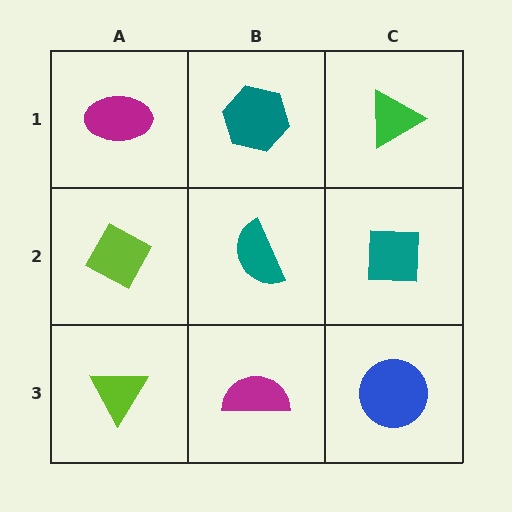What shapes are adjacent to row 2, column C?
A green triangle (row 1, column C), a blue circle (row 3, column C), a teal semicircle (row 2, column B).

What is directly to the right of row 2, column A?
A teal semicircle.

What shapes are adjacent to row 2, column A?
A magenta ellipse (row 1, column A), a lime triangle (row 3, column A), a teal semicircle (row 2, column B).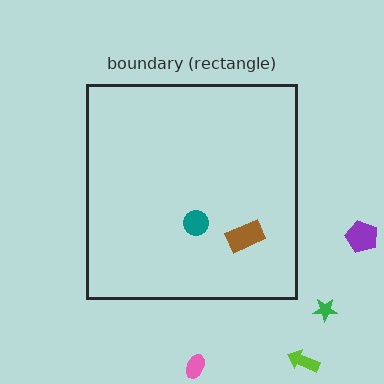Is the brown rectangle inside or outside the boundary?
Inside.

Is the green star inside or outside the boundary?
Outside.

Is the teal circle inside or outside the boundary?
Inside.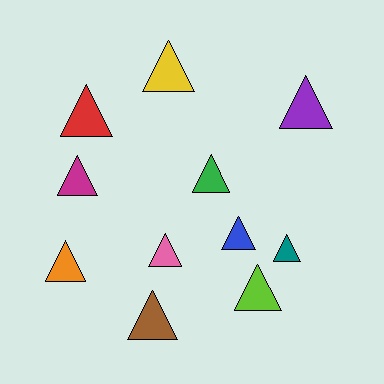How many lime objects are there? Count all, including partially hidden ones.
There is 1 lime object.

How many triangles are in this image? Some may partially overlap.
There are 11 triangles.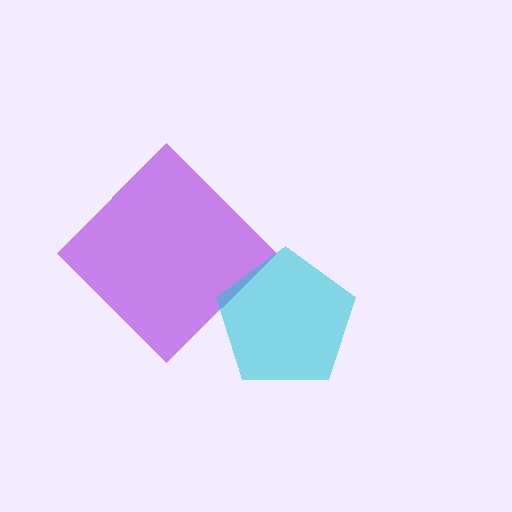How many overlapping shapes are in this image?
There are 2 overlapping shapes in the image.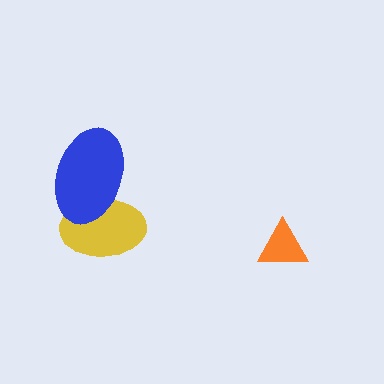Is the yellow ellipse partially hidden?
Yes, it is partially covered by another shape.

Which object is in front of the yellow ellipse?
The blue ellipse is in front of the yellow ellipse.